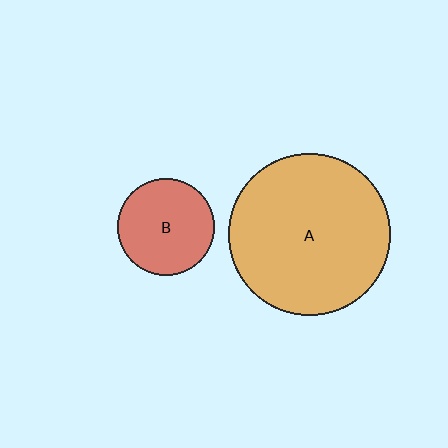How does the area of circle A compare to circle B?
Approximately 2.8 times.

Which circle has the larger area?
Circle A (orange).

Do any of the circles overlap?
No, none of the circles overlap.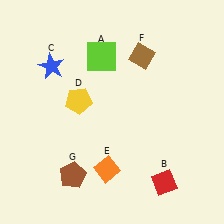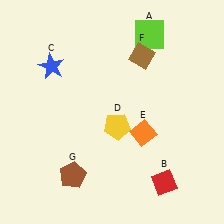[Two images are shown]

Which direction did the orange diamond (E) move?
The orange diamond (E) moved up.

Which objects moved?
The objects that moved are: the lime square (A), the yellow pentagon (D), the orange diamond (E).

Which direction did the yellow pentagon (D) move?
The yellow pentagon (D) moved right.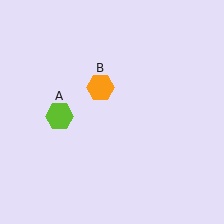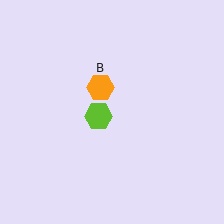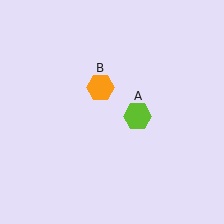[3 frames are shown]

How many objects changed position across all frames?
1 object changed position: lime hexagon (object A).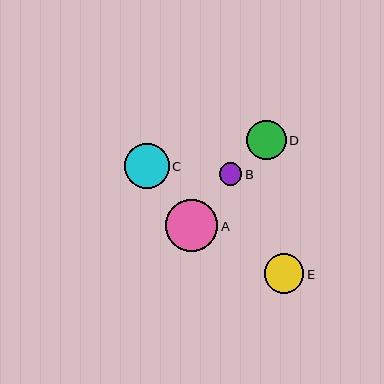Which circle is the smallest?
Circle B is the smallest with a size of approximately 23 pixels.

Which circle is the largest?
Circle A is the largest with a size of approximately 52 pixels.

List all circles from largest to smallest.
From largest to smallest: A, C, E, D, B.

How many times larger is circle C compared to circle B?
Circle C is approximately 2.0 times the size of circle B.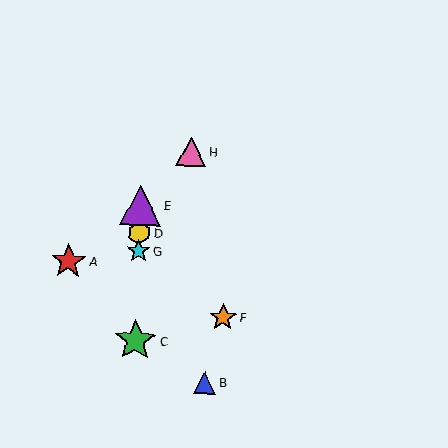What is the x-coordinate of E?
Object E is at x≈140.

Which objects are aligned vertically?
Objects C, D, E, G are aligned vertically.